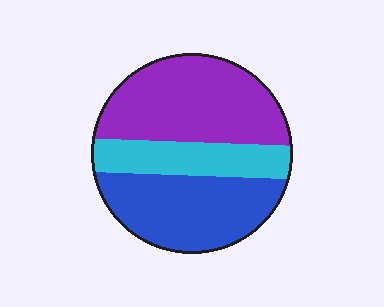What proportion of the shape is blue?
Blue takes up about three eighths (3/8) of the shape.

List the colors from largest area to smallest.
From largest to smallest: purple, blue, cyan.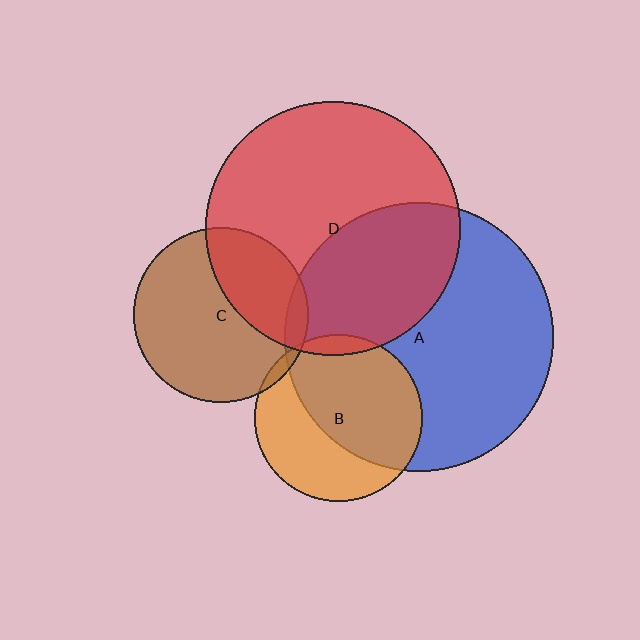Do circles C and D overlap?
Yes.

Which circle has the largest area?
Circle A (blue).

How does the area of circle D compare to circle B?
Approximately 2.3 times.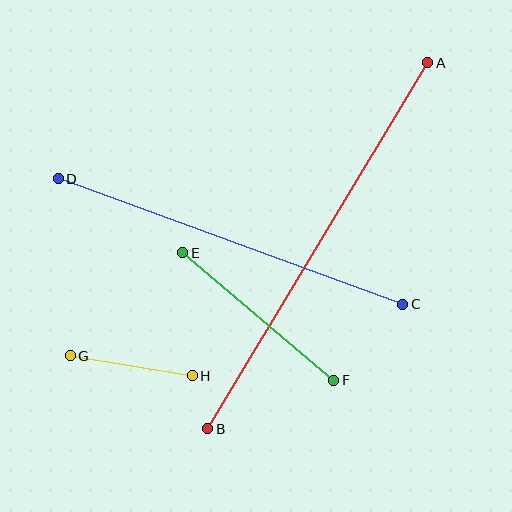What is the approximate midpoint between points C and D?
The midpoint is at approximately (230, 241) pixels.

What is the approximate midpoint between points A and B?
The midpoint is at approximately (318, 246) pixels.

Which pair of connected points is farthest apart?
Points A and B are farthest apart.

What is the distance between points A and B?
The distance is approximately 427 pixels.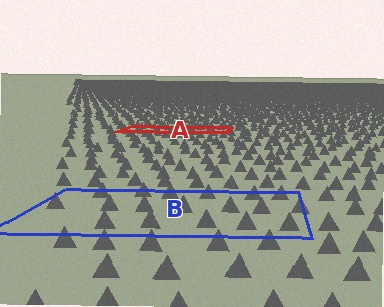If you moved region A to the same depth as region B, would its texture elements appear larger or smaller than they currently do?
They would appear larger. At a closer depth, the same texture elements are projected at a bigger on-screen size.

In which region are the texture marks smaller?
The texture marks are smaller in region A, because it is farther away.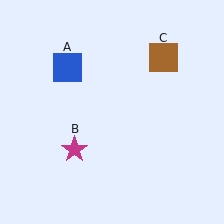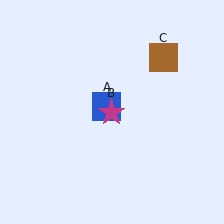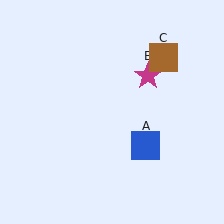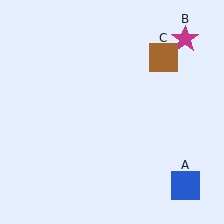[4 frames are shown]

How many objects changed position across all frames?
2 objects changed position: blue square (object A), magenta star (object B).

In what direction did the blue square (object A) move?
The blue square (object A) moved down and to the right.